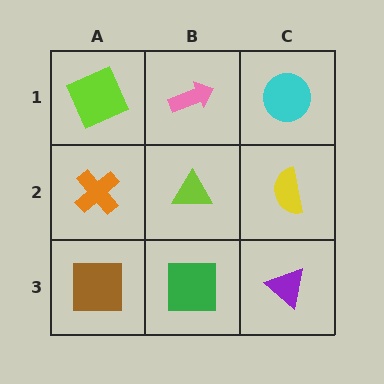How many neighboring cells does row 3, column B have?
3.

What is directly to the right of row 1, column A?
A pink arrow.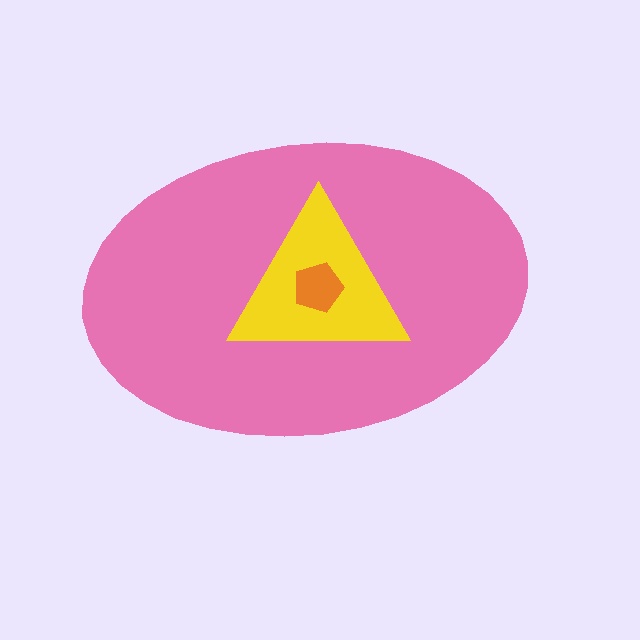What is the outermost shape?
The pink ellipse.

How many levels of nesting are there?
3.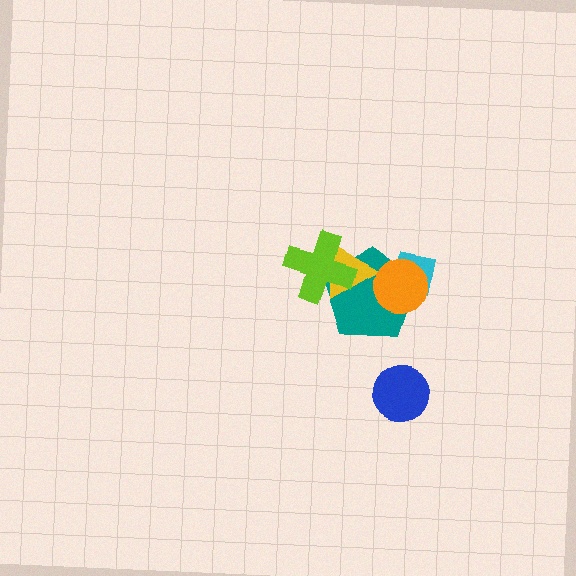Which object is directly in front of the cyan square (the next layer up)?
The teal pentagon is directly in front of the cyan square.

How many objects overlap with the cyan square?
2 objects overlap with the cyan square.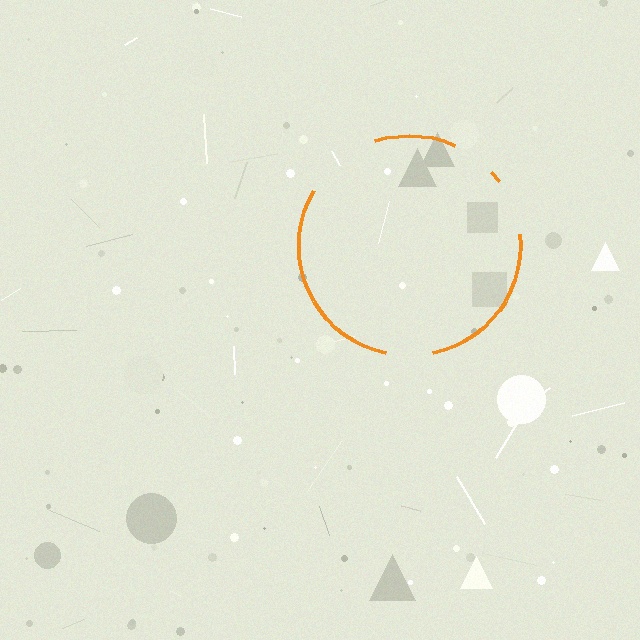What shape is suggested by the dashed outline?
The dashed outline suggests a circle.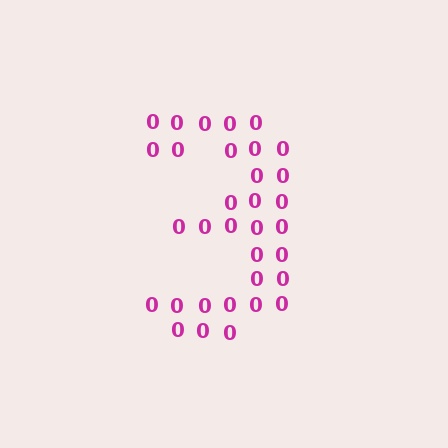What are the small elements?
The small elements are digit 0's.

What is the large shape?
The large shape is the digit 3.